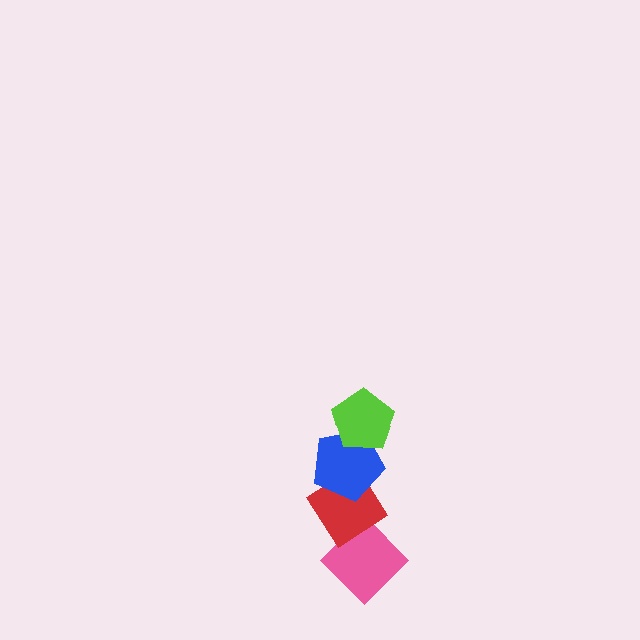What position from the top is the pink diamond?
The pink diamond is 4th from the top.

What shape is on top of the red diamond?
The blue pentagon is on top of the red diamond.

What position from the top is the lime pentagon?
The lime pentagon is 1st from the top.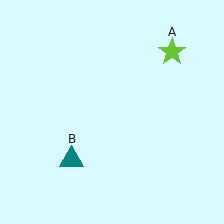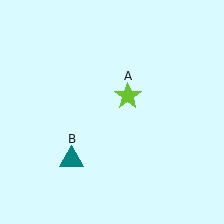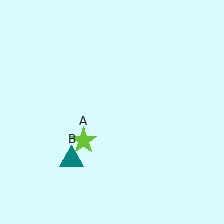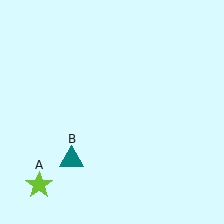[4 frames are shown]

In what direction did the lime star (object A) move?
The lime star (object A) moved down and to the left.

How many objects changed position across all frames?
1 object changed position: lime star (object A).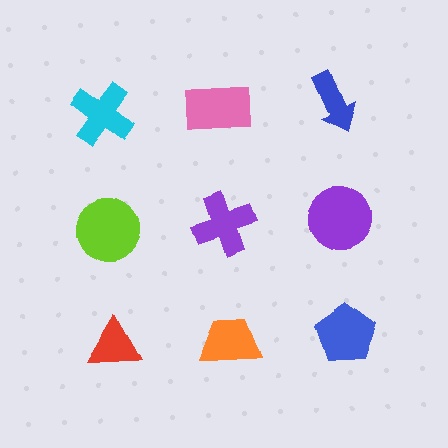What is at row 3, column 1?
A red triangle.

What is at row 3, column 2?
An orange trapezoid.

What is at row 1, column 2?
A pink rectangle.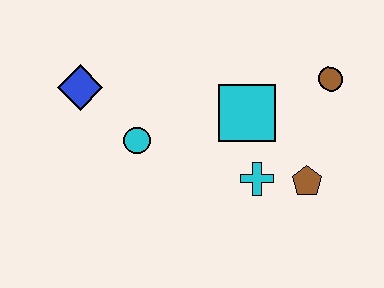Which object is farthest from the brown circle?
The blue diamond is farthest from the brown circle.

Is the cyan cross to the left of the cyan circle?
No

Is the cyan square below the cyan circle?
No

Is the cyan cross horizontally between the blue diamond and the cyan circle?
No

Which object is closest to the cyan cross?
The brown pentagon is closest to the cyan cross.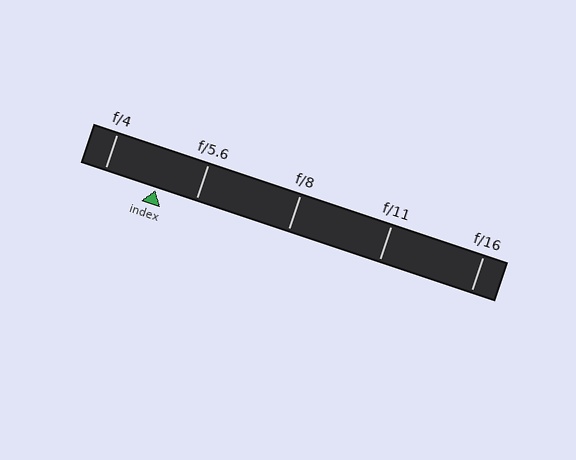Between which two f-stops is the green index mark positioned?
The index mark is between f/4 and f/5.6.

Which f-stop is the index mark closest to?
The index mark is closest to f/5.6.